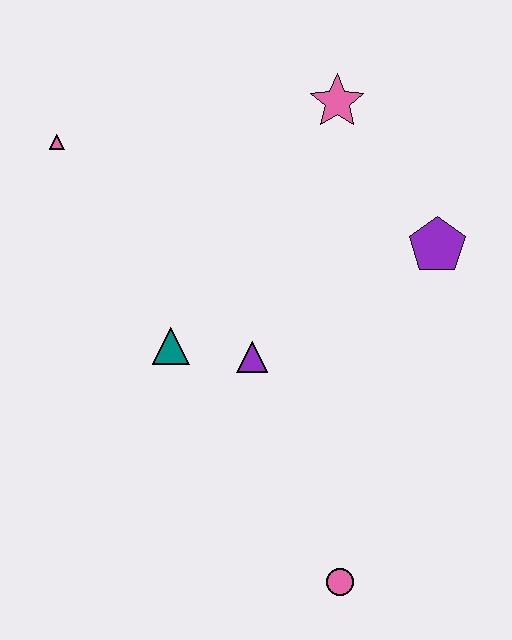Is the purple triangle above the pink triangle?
No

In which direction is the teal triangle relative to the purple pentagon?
The teal triangle is to the left of the purple pentagon.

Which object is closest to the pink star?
The purple pentagon is closest to the pink star.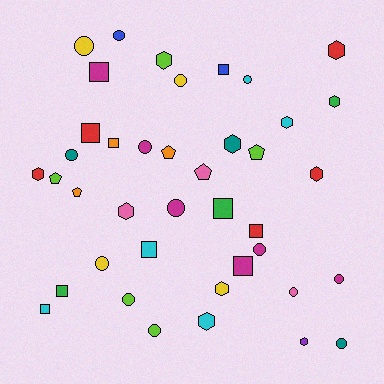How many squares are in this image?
There are 10 squares.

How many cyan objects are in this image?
There are 5 cyan objects.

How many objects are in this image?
There are 40 objects.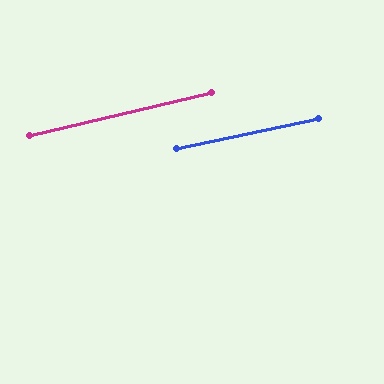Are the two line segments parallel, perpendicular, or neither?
Parallel — their directions differ by only 1.3°.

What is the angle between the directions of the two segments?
Approximately 1 degree.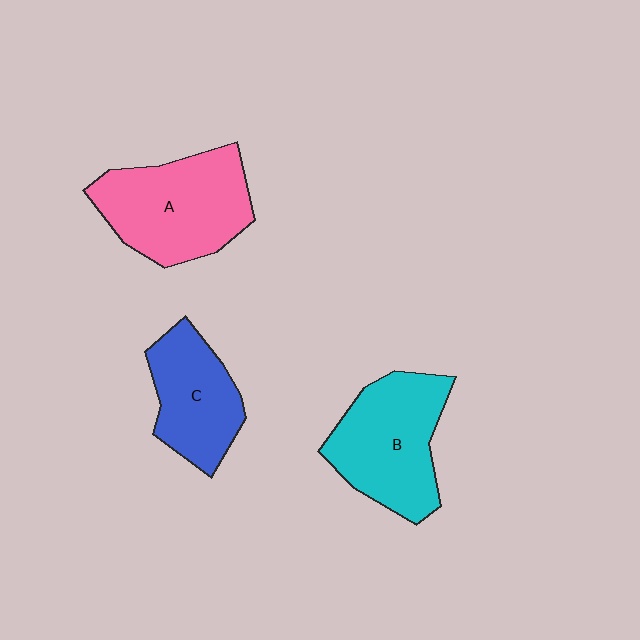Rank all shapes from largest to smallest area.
From largest to smallest: A (pink), B (cyan), C (blue).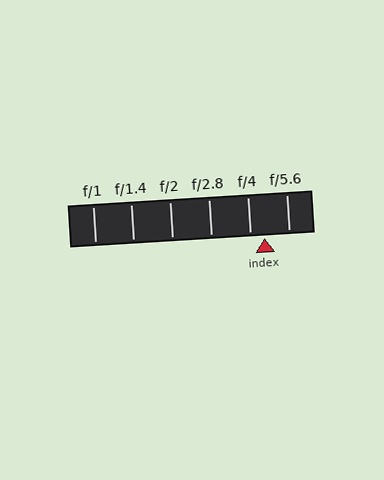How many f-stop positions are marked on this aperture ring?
There are 6 f-stop positions marked.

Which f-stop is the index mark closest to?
The index mark is closest to f/4.